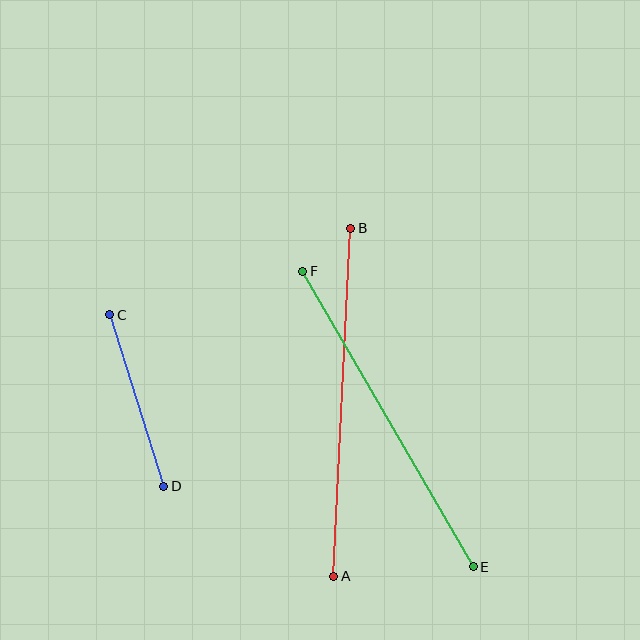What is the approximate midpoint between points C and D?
The midpoint is at approximately (137, 400) pixels.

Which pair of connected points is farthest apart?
Points A and B are farthest apart.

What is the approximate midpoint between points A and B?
The midpoint is at approximately (342, 402) pixels.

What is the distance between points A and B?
The distance is approximately 349 pixels.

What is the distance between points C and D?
The distance is approximately 180 pixels.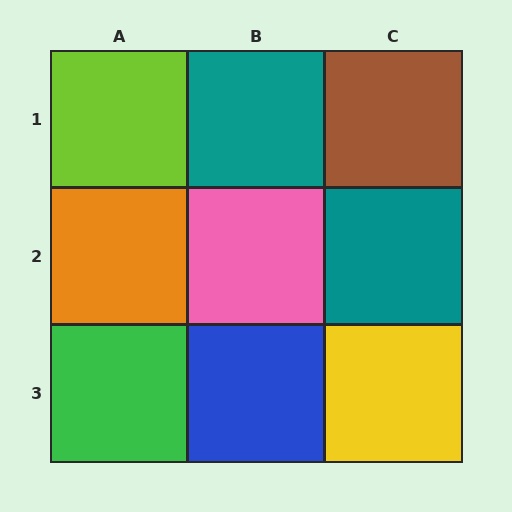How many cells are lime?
1 cell is lime.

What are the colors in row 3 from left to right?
Green, blue, yellow.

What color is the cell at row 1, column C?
Brown.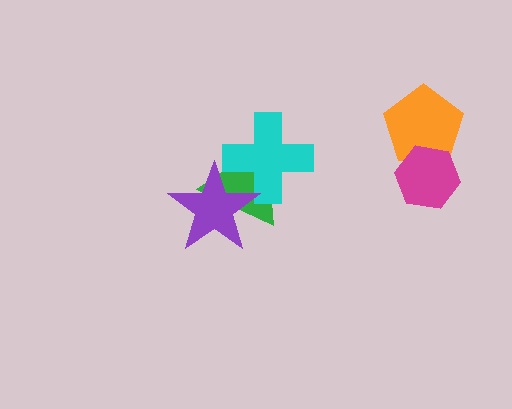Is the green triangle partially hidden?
Yes, it is partially covered by another shape.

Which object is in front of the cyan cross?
The purple star is in front of the cyan cross.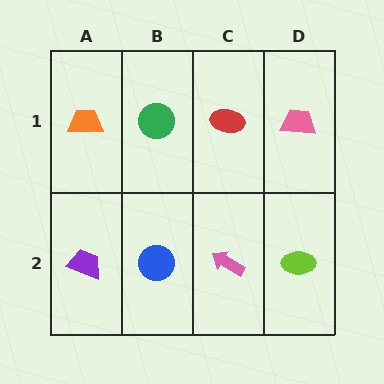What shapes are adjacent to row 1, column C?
A pink arrow (row 2, column C), a green circle (row 1, column B), a pink trapezoid (row 1, column D).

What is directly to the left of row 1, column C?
A green circle.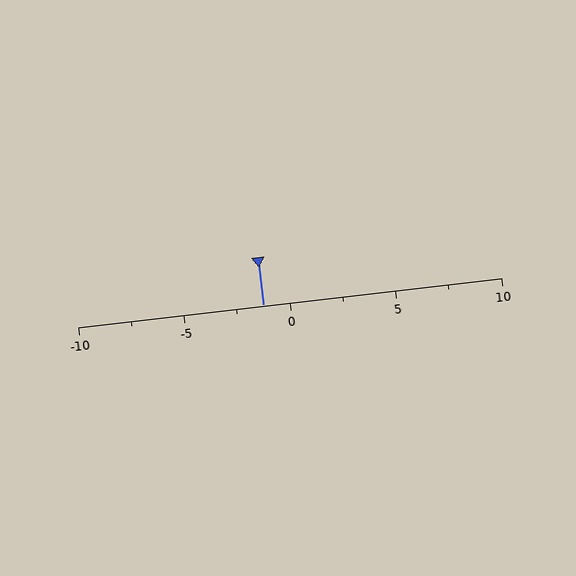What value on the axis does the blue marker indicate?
The marker indicates approximately -1.2.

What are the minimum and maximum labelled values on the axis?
The axis runs from -10 to 10.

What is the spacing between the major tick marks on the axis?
The major ticks are spaced 5 apart.